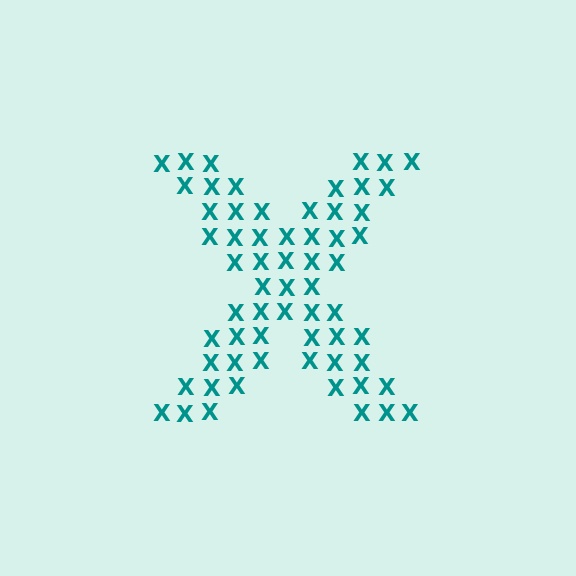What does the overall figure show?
The overall figure shows the letter X.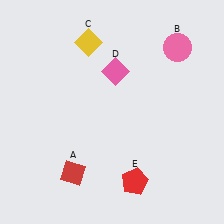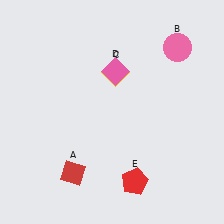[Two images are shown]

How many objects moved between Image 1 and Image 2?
1 object moved between the two images.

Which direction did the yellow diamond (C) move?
The yellow diamond (C) moved down.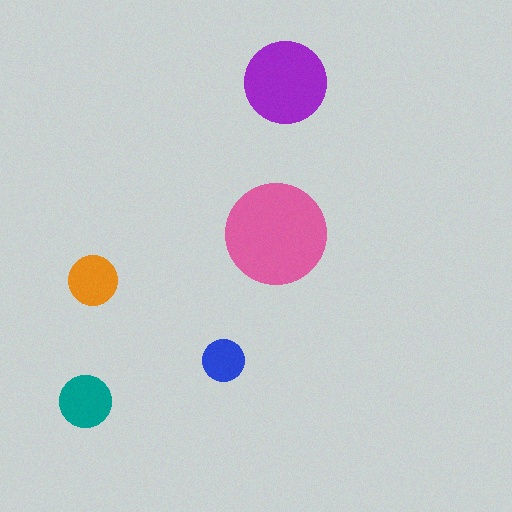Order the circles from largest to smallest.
the pink one, the purple one, the teal one, the orange one, the blue one.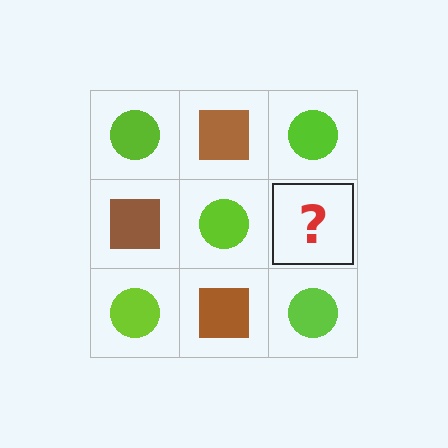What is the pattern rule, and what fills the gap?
The rule is that it alternates lime circle and brown square in a checkerboard pattern. The gap should be filled with a brown square.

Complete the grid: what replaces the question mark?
The question mark should be replaced with a brown square.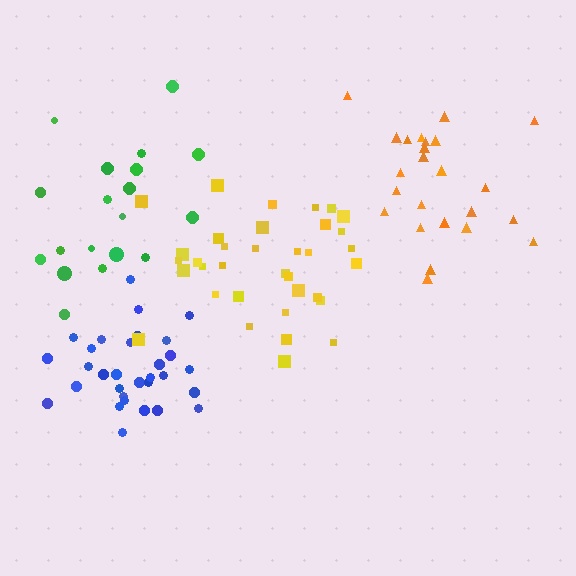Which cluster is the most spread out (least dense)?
Green.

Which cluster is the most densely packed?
Blue.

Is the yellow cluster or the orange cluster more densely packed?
Yellow.